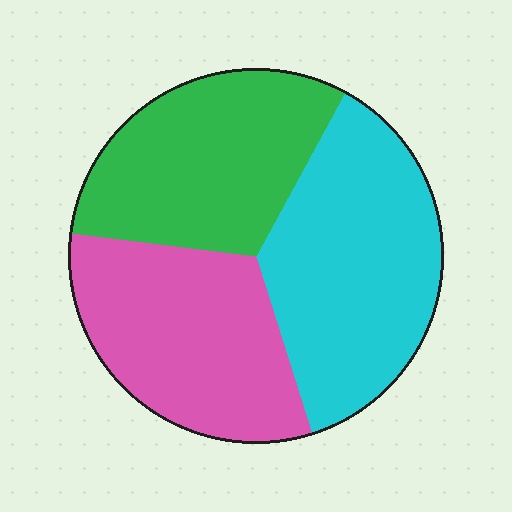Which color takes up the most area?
Cyan, at roughly 35%.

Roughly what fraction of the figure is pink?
Pink takes up about one third (1/3) of the figure.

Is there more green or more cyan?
Cyan.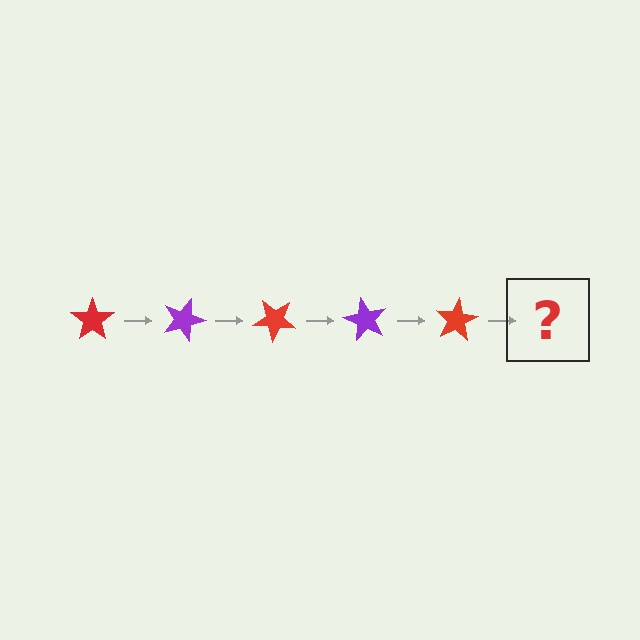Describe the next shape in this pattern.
It should be a purple star, rotated 100 degrees from the start.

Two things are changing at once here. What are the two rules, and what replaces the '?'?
The two rules are that it rotates 20 degrees each step and the color cycles through red and purple. The '?' should be a purple star, rotated 100 degrees from the start.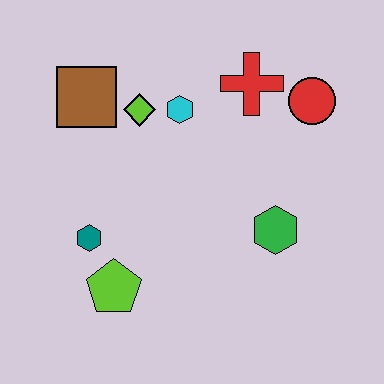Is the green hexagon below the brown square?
Yes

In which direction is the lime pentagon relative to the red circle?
The lime pentagon is to the left of the red circle.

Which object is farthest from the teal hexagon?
The red circle is farthest from the teal hexagon.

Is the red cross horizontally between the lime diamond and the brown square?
No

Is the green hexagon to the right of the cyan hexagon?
Yes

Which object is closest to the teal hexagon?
The lime pentagon is closest to the teal hexagon.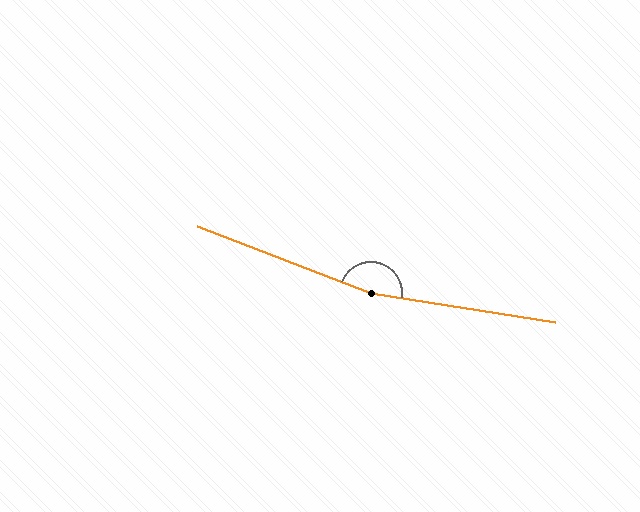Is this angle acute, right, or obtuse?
It is obtuse.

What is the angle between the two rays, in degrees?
Approximately 168 degrees.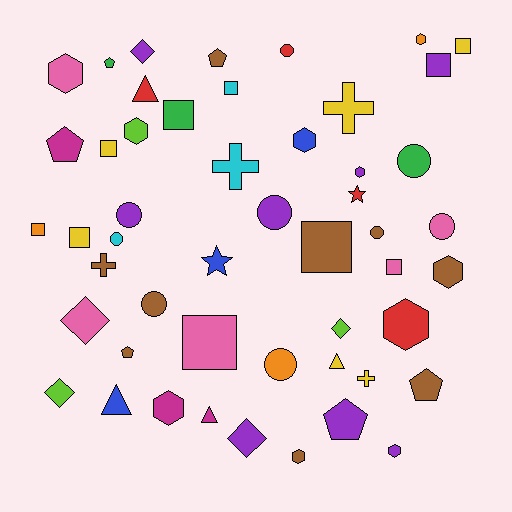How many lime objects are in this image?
There are 3 lime objects.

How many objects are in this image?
There are 50 objects.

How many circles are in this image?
There are 9 circles.